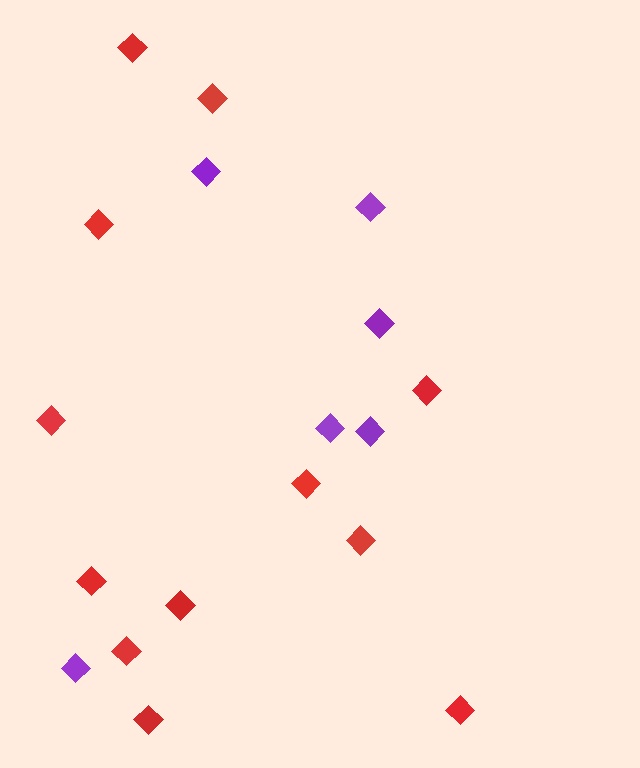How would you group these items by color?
There are 2 groups: one group of purple diamonds (6) and one group of red diamonds (12).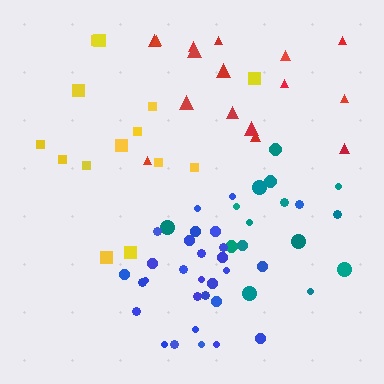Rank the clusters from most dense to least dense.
blue, teal, red, yellow.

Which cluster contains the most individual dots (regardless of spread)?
Blue (29).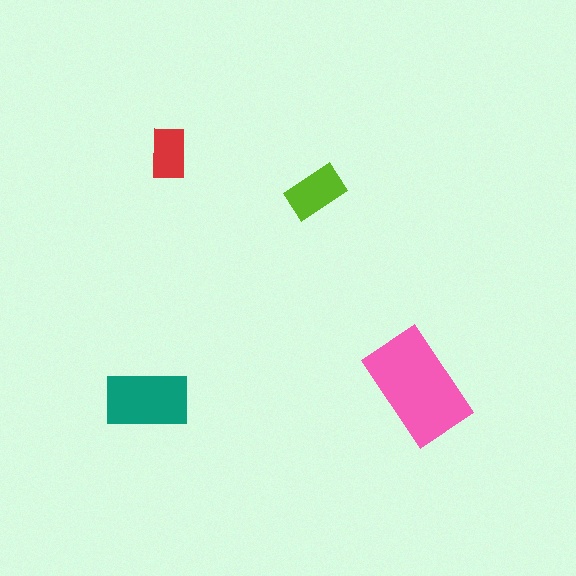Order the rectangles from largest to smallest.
the pink one, the teal one, the lime one, the red one.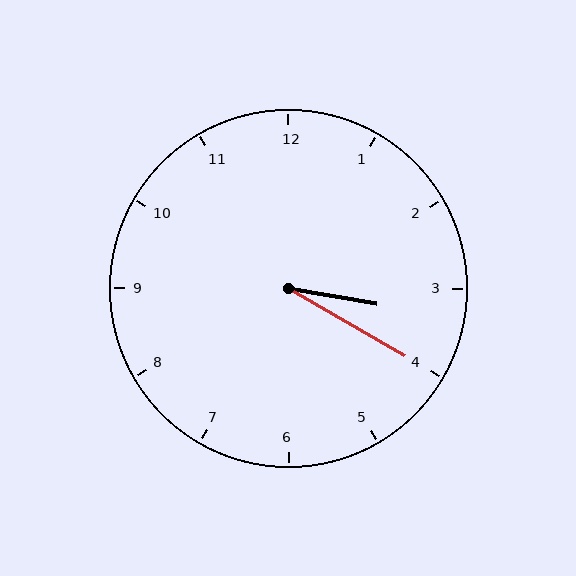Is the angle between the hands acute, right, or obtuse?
It is acute.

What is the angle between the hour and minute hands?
Approximately 20 degrees.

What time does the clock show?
3:20.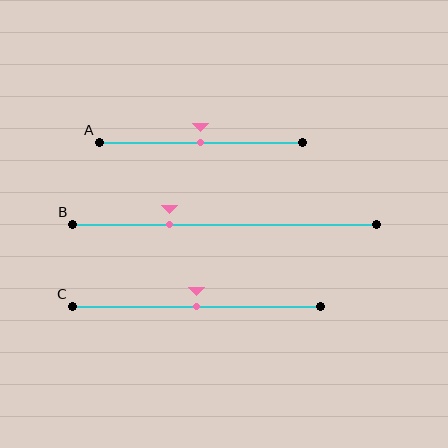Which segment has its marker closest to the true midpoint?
Segment A has its marker closest to the true midpoint.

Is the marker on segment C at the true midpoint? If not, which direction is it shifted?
Yes, the marker on segment C is at the true midpoint.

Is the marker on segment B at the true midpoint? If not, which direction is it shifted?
No, the marker on segment B is shifted to the left by about 18% of the segment length.